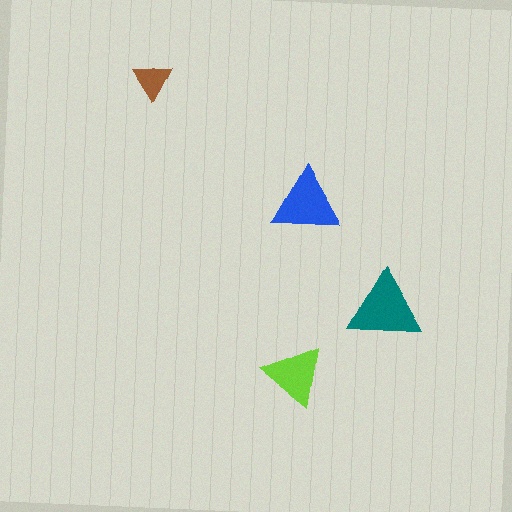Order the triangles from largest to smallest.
the teal one, the blue one, the lime one, the brown one.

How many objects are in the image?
There are 4 objects in the image.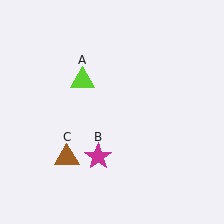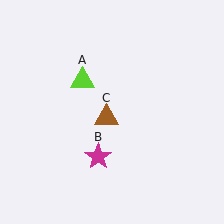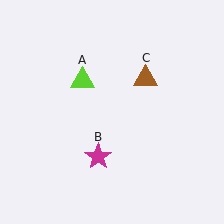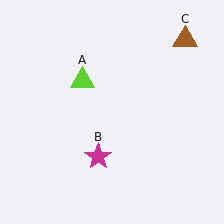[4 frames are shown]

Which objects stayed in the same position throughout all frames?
Lime triangle (object A) and magenta star (object B) remained stationary.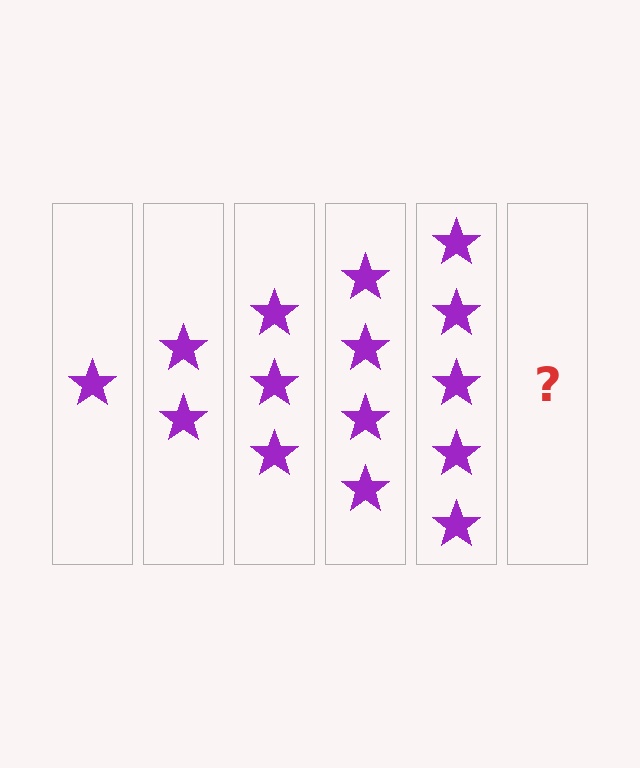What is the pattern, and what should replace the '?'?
The pattern is that each step adds one more star. The '?' should be 6 stars.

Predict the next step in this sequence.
The next step is 6 stars.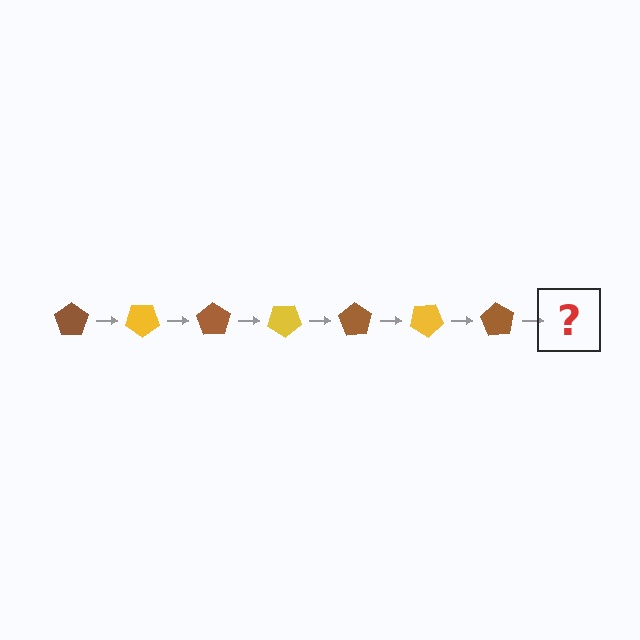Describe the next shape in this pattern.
It should be a yellow pentagon, rotated 245 degrees from the start.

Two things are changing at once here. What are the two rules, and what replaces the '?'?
The two rules are that it rotates 35 degrees each step and the color cycles through brown and yellow. The '?' should be a yellow pentagon, rotated 245 degrees from the start.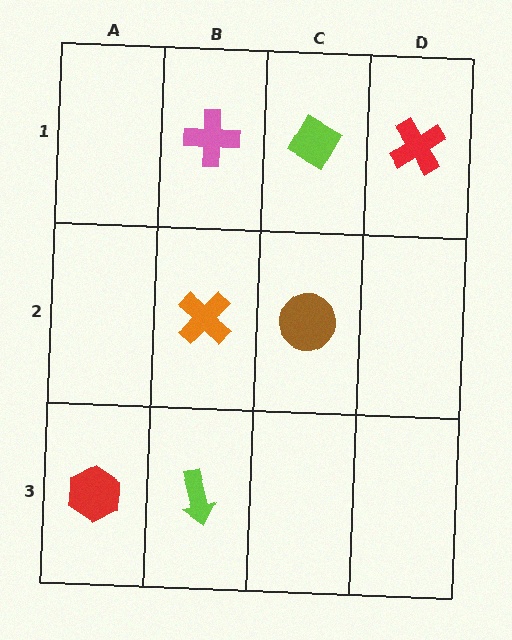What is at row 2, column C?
A brown circle.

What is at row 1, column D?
A red cross.